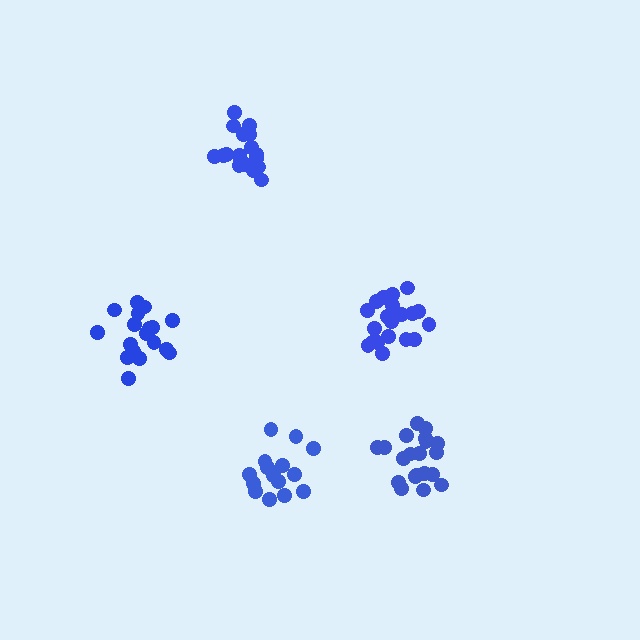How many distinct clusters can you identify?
There are 5 distinct clusters.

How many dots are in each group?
Group 1: 15 dots, Group 2: 20 dots, Group 3: 19 dots, Group 4: 20 dots, Group 5: 18 dots (92 total).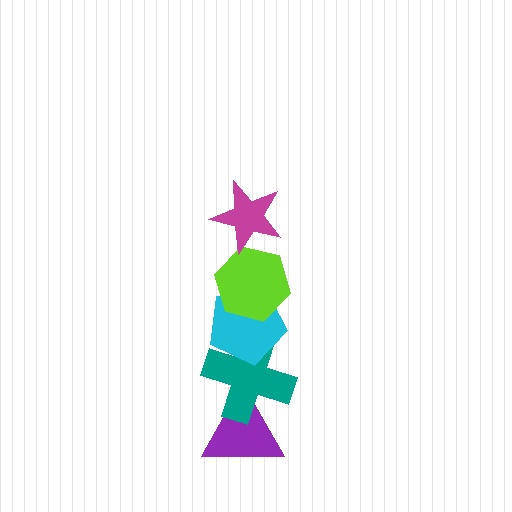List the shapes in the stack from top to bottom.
From top to bottom: the magenta star, the lime hexagon, the cyan pentagon, the teal cross, the purple triangle.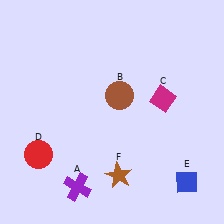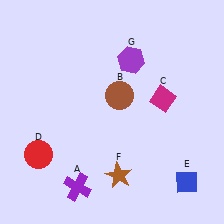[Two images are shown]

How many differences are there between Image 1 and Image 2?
There is 1 difference between the two images.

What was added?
A purple hexagon (G) was added in Image 2.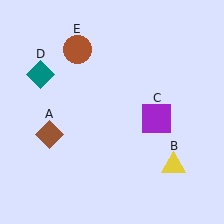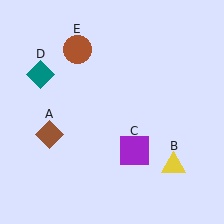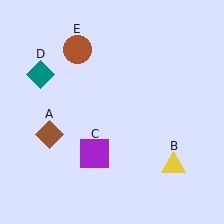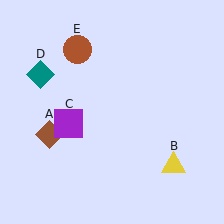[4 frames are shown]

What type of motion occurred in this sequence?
The purple square (object C) rotated clockwise around the center of the scene.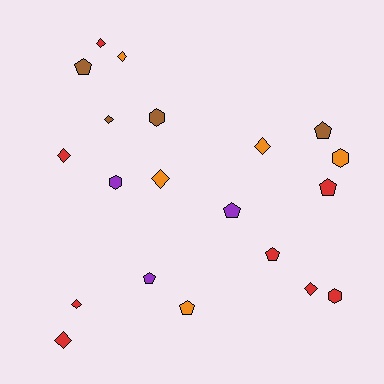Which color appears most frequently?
Red, with 8 objects.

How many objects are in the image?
There are 20 objects.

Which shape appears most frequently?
Diamond, with 9 objects.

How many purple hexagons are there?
There is 1 purple hexagon.